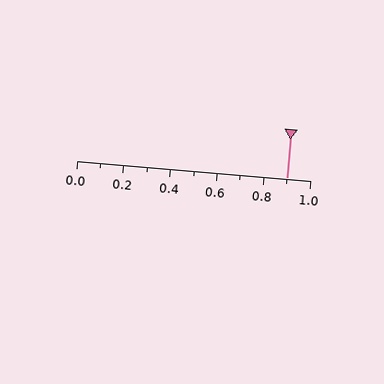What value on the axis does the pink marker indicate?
The marker indicates approximately 0.9.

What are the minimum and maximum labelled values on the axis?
The axis runs from 0.0 to 1.0.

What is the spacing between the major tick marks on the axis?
The major ticks are spaced 0.2 apart.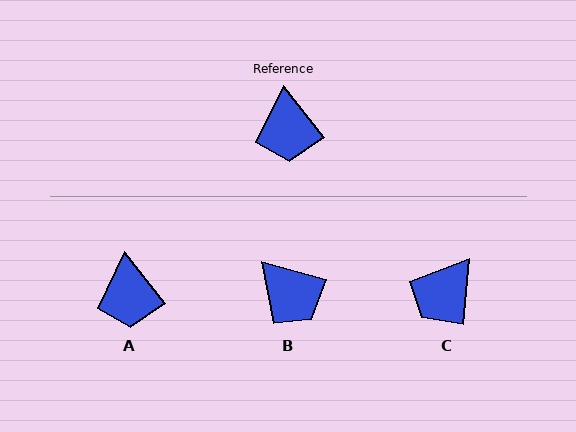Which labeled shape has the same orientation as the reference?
A.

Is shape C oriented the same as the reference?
No, it is off by about 43 degrees.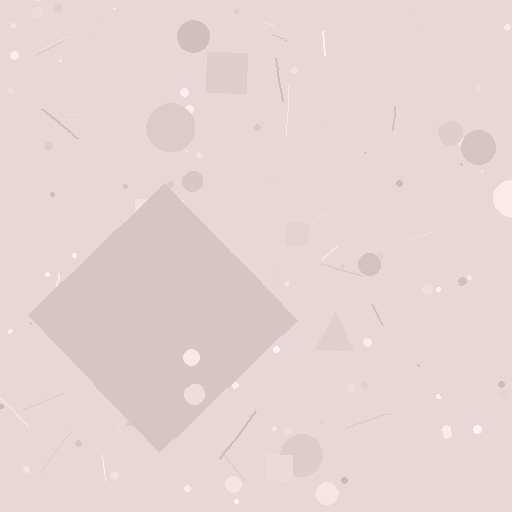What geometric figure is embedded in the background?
A diamond is embedded in the background.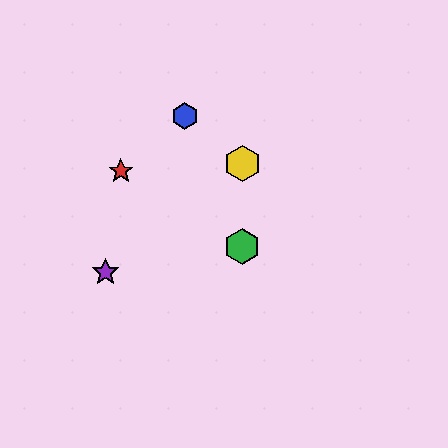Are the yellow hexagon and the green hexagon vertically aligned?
Yes, both are at x≈242.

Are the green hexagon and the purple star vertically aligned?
No, the green hexagon is at x≈242 and the purple star is at x≈106.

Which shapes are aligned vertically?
The green hexagon, the yellow hexagon are aligned vertically.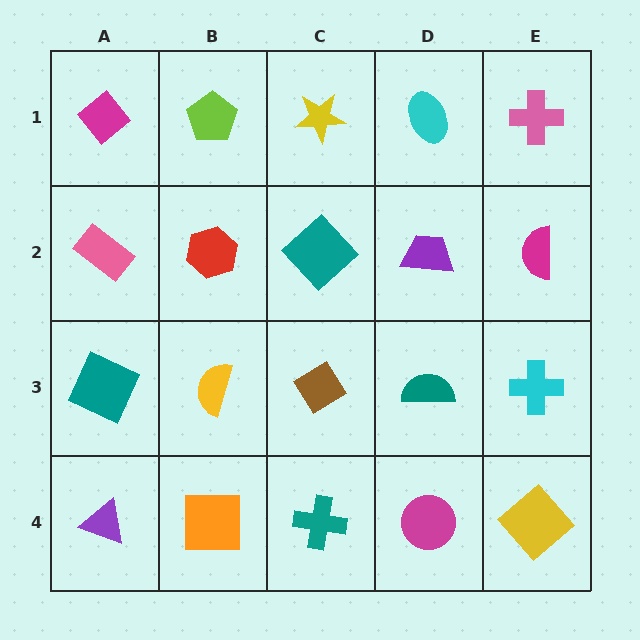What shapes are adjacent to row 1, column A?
A pink rectangle (row 2, column A), a lime pentagon (row 1, column B).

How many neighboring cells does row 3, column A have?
3.